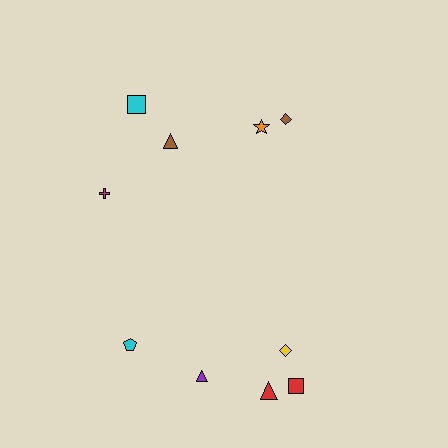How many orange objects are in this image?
There is 1 orange object.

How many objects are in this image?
There are 10 objects.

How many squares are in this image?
There are 2 squares.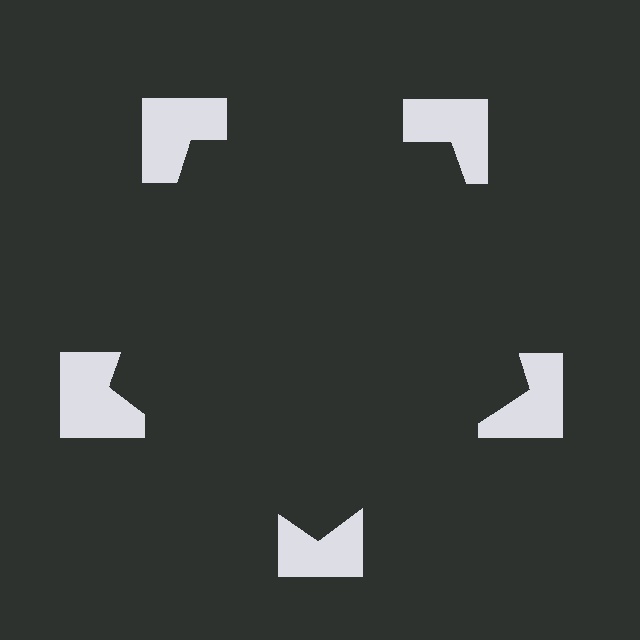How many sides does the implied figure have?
5 sides.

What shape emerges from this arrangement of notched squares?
An illusory pentagon — its edges are inferred from the aligned wedge cuts in the notched squares, not physically drawn.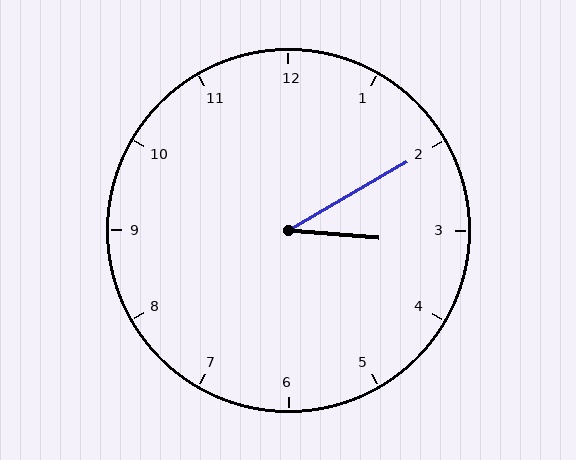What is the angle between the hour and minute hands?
Approximately 35 degrees.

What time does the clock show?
3:10.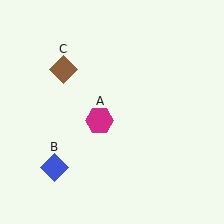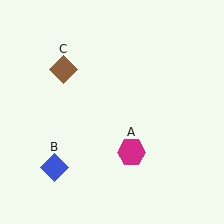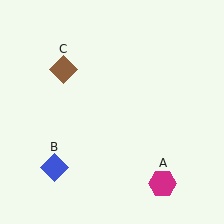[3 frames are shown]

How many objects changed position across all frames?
1 object changed position: magenta hexagon (object A).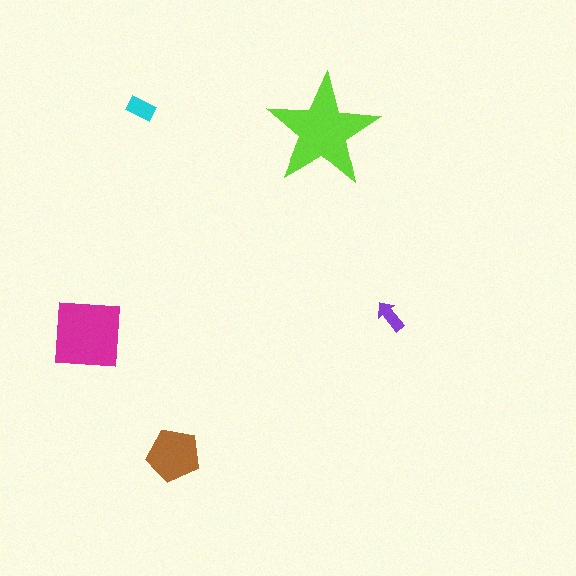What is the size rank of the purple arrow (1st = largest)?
5th.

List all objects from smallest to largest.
The purple arrow, the cyan rectangle, the brown pentagon, the magenta square, the lime star.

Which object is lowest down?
The brown pentagon is bottommost.